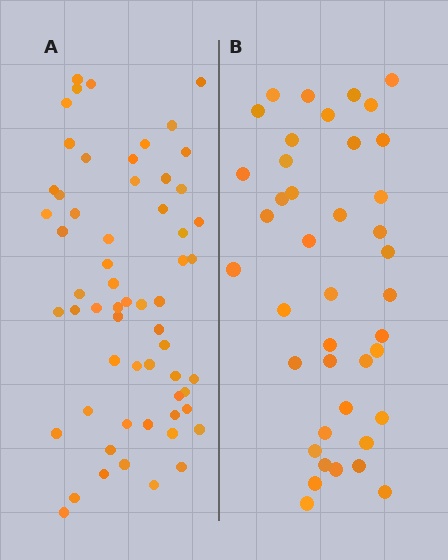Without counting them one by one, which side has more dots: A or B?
Region A (the left region) has more dots.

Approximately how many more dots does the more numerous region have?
Region A has approximately 20 more dots than region B.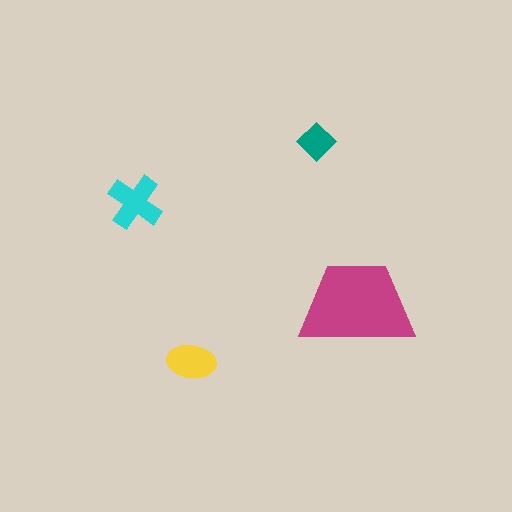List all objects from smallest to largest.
The teal diamond, the yellow ellipse, the cyan cross, the magenta trapezoid.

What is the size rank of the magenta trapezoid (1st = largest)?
1st.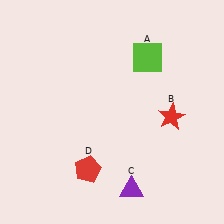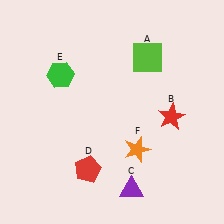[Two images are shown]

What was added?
A green hexagon (E), an orange star (F) were added in Image 2.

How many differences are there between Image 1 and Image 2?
There are 2 differences between the two images.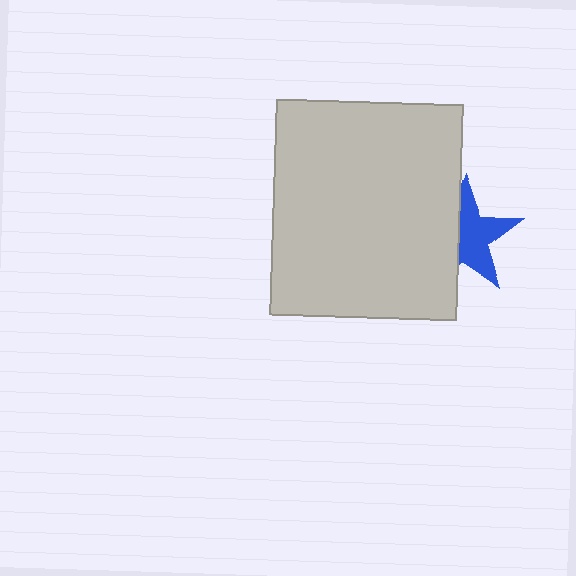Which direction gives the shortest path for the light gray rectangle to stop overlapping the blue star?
Moving left gives the shortest separation.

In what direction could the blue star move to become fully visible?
The blue star could move right. That would shift it out from behind the light gray rectangle entirely.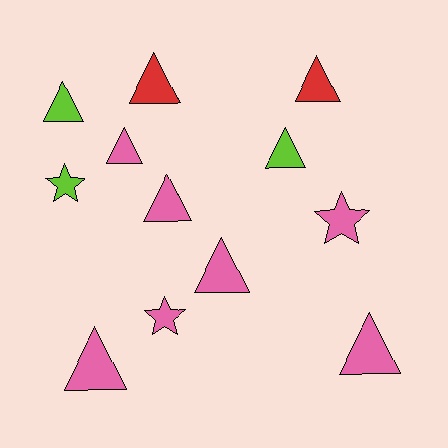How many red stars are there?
There are no red stars.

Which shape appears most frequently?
Triangle, with 9 objects.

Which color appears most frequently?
Pink, with 7 objects.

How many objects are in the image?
There are 12 objects.